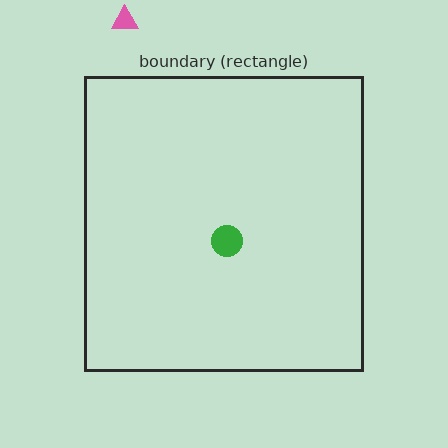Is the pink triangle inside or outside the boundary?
Outside.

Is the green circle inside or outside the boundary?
Inside.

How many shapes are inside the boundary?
1 inside, 1 outside.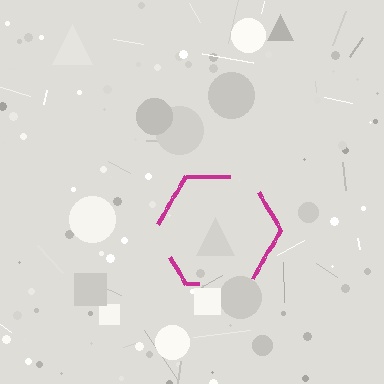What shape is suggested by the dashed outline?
The dashed outline suggests a hexagon.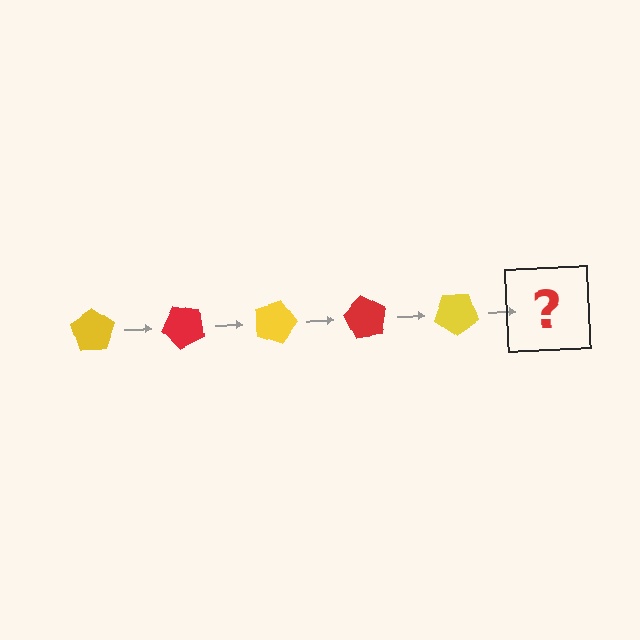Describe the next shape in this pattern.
It should be a red pentagon, rotated 225 degrees from the start.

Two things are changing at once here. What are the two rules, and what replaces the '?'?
The two rules are that it rotates 45 degrees each step and the color cycles through yellow and red. The '?' should be a red pentagon, rotated 225 degrees from the start.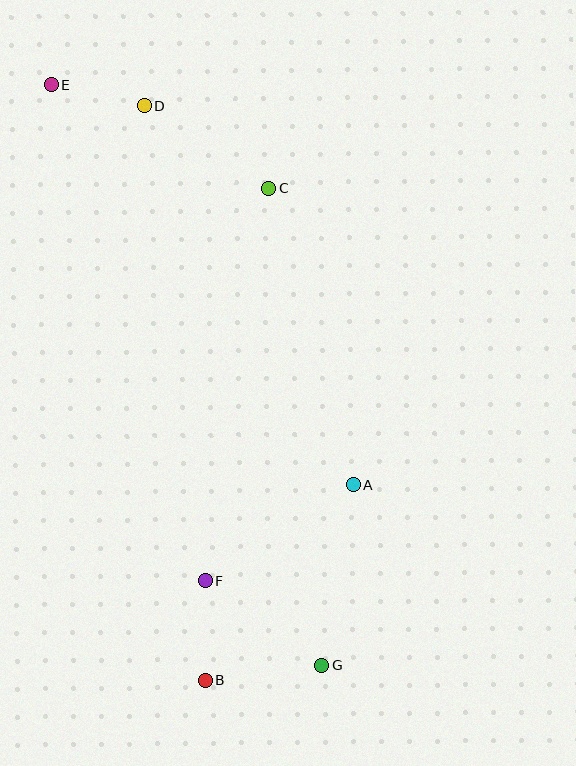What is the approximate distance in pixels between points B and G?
The distance between B and G is approximately 117 pixels.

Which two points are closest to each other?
Points D and E are closest to each other.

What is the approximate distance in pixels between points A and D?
The distance between A and D is approximately 433 pixels.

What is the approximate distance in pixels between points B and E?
The distance between B and E is approximately 615 pixels.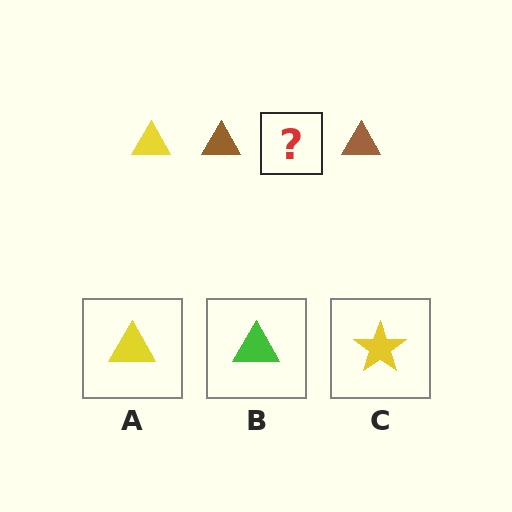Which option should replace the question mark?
Option A.